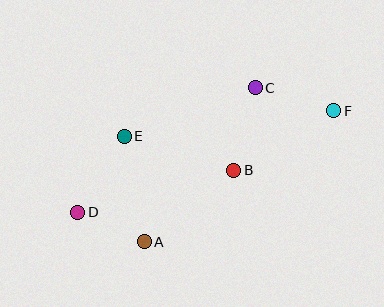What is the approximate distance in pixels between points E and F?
The distance between E and F is approximately 211 pixels.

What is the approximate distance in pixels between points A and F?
The distance between A and F is approximately 230 pixels.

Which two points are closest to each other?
Points A and D are closest to each other.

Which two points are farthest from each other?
Points D and F are farthest from each other.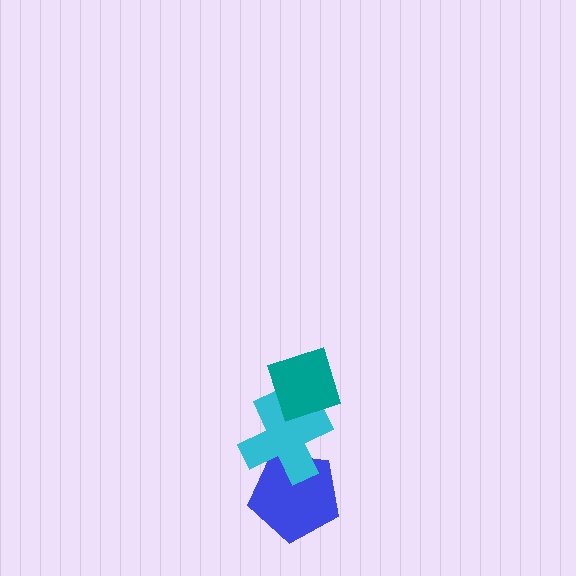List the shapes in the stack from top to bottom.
From top to bottom: the teal diamond, the cyan cross, the blue pentagon.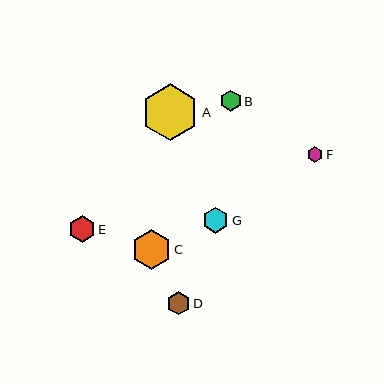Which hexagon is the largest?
Hexagon A is the largest with a size of approximately 57 pixels.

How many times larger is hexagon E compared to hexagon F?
Hexagon E is approximately 1.7 times the size of hexagon F.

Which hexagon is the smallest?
Hexagon F is the smallest with a size of approximately 15 pixels.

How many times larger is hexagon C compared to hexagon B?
Hexagon C is approximately 1.9 times the size of hexagon B.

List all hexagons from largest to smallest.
From largest to smallest: A, C, E, G, D, B, F.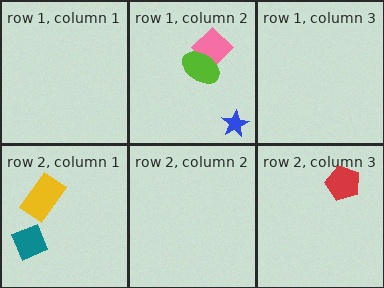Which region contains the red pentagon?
The row 2, column 3 region.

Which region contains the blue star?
The row 1, column 2 region.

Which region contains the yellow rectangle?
The row 2, column 1 region.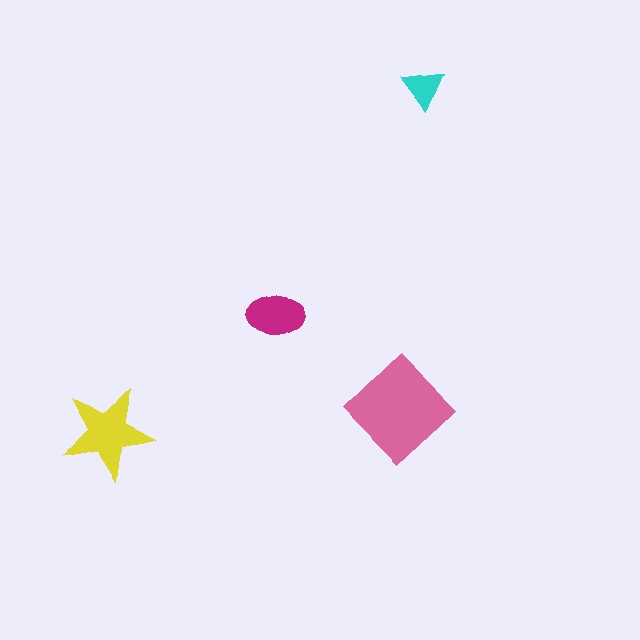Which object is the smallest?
The cyan triangle.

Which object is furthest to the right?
The cyan triangle is rightmost.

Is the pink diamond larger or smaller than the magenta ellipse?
Larger.